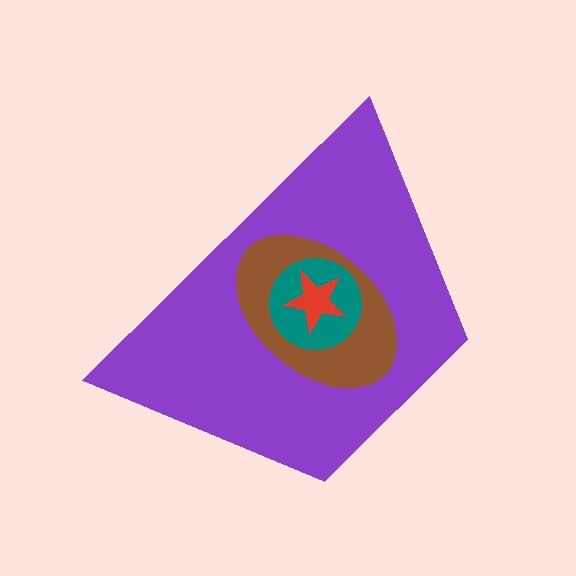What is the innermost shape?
The red star.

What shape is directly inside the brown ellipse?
The teal circle.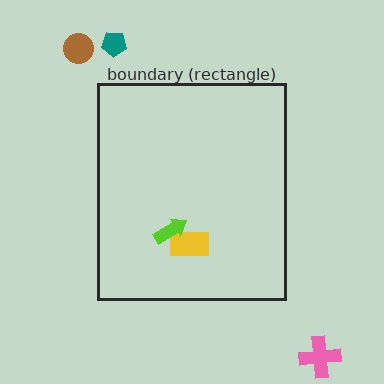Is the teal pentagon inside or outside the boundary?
Outside.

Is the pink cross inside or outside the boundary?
Outside.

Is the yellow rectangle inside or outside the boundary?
Inside.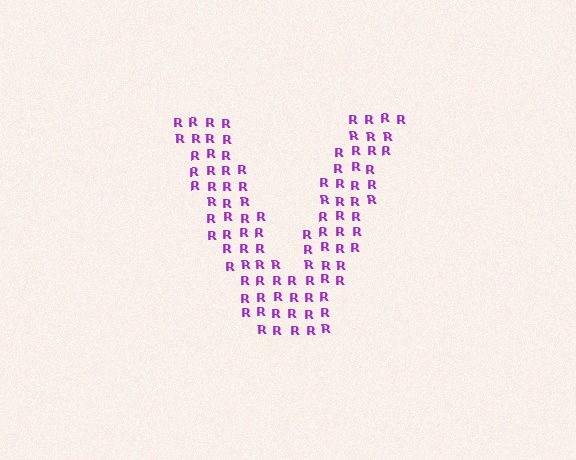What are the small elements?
The small elements are letter R's.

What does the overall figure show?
The overall figure shows the letter V.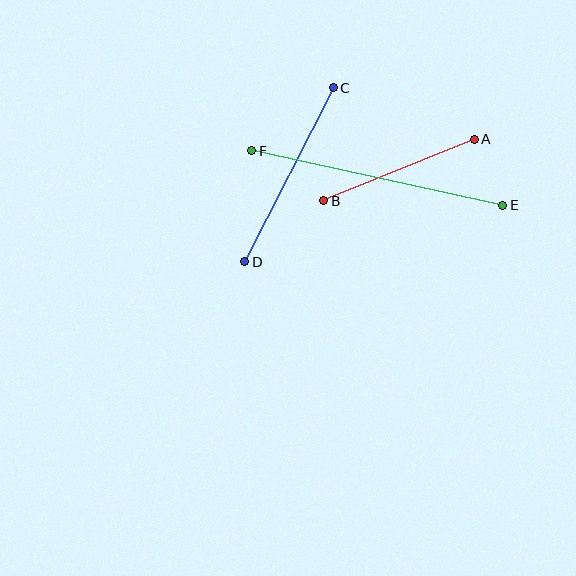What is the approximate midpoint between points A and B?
The midpoint is at approximately (399, 170) pixels.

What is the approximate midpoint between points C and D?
The midpoint is at approximately (289, 175) pixels.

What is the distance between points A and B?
The distance is approximately 163 pixels.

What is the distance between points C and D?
The distance is approximately 195 pixels.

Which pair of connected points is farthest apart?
Points E and F are farthest apart.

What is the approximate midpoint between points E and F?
The midpoint is at approximately (377, 178) pixels.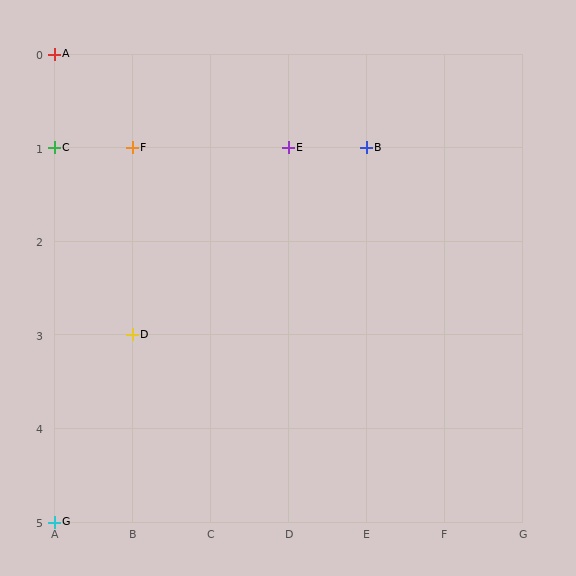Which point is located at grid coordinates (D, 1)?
Point E is at (D, 1).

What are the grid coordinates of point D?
Point D is at grid coordinates (B, 3).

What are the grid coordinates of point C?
Point C is at grid coordinates (A, 1).